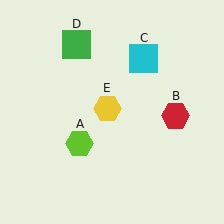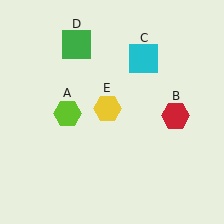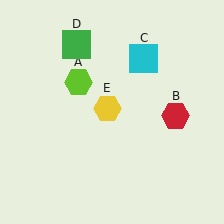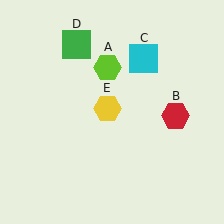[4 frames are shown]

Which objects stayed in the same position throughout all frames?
Red hexagon (object B) and cyan square (object C) and green square (object D) and yellow hexagon (object E) remained stationary.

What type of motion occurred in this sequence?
The lime hexagon (object A) rotated clockwise around the center of the scene.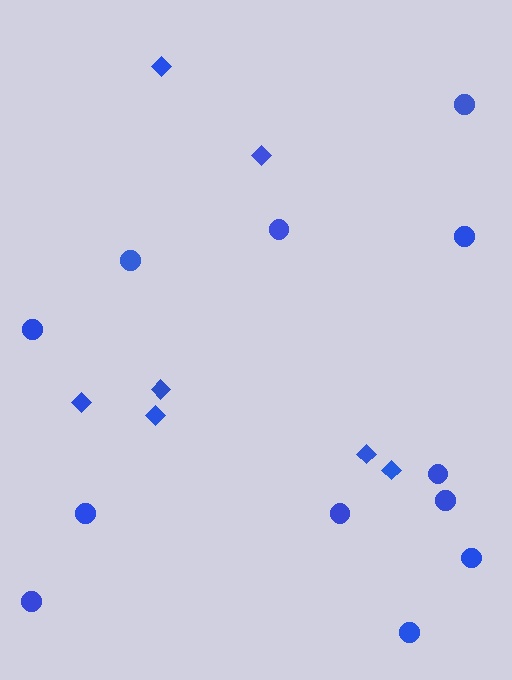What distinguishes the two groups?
There are 2 groups: one group of diamonds (7) and one group of circles (12).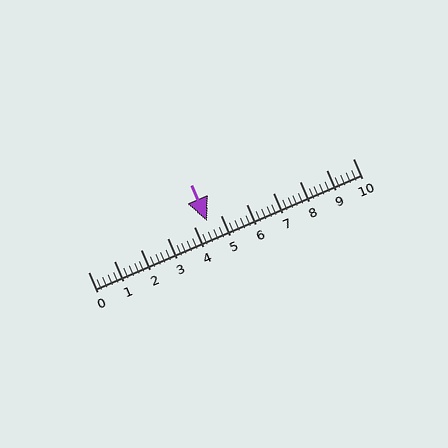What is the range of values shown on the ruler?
The ruler shows values from 0 to 10.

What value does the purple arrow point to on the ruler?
The purple arrow points to approximately 4.5.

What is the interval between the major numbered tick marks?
The major tick marks are spaced 1 units apart.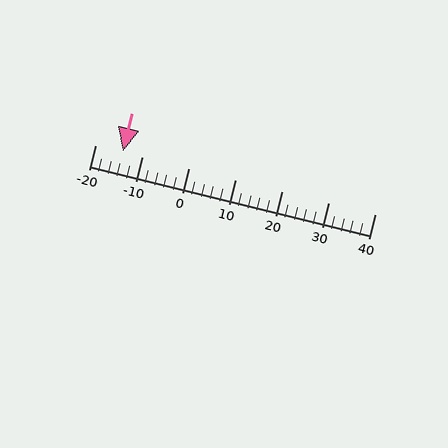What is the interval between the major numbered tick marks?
The major tick marks are spaced 10 units apart.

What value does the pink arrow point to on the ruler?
The pink arrow points to approximately -14.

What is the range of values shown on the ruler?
The ruler shows values from -20 to 40.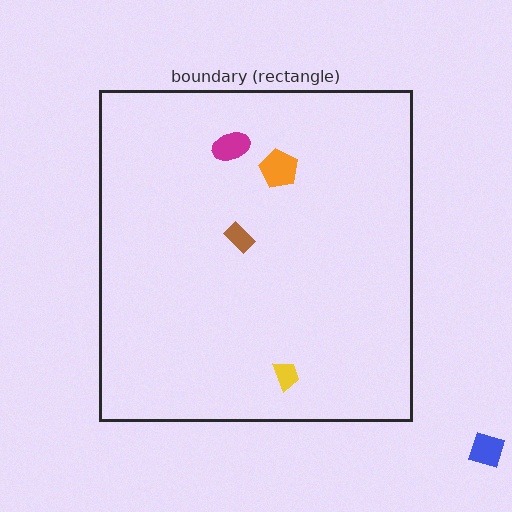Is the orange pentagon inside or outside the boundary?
Inside.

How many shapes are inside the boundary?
4 inside, 1 outside.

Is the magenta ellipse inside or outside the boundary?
Inside.